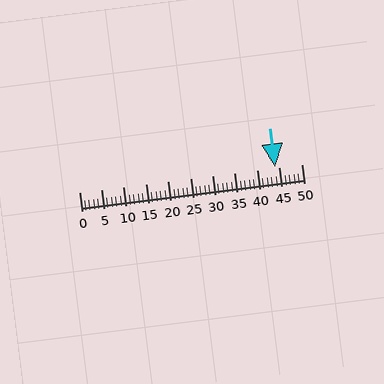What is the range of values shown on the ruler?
The ruler shows values from 0 to 50.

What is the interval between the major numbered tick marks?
The major tick marks are spaced 5 units apart.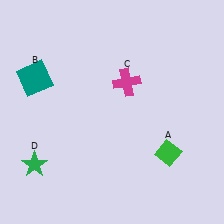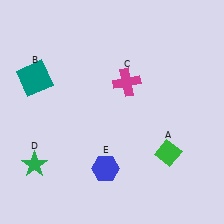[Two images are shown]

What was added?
A blue hexagon (E) was added in Image 2.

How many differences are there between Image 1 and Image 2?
There is 1 difference between the two images.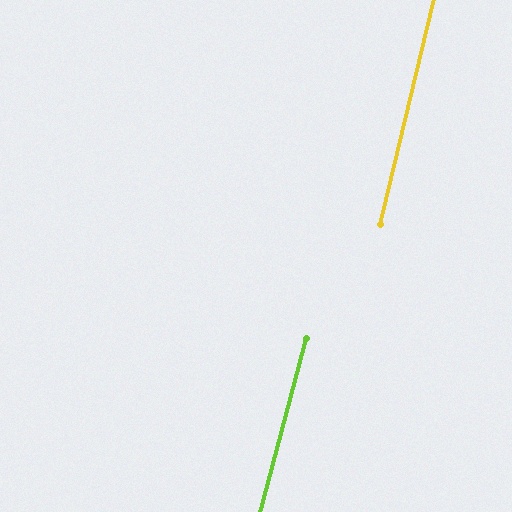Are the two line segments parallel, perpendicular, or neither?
Parallel — their directions differ by only 1.5°.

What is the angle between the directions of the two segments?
Approximately 1 degree.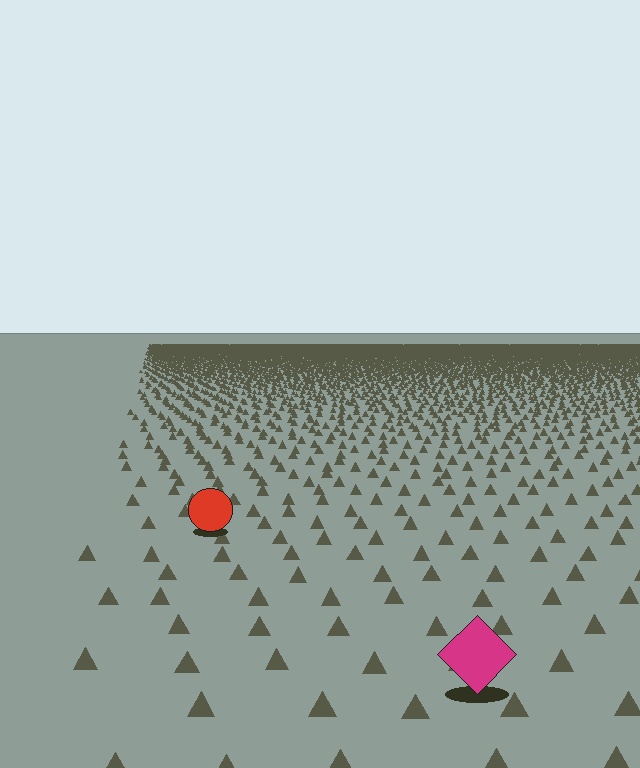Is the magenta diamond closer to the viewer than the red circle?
Yes. The magenta diamond is closer — you can tell from the texture gradient: the ground texture is coarser near it.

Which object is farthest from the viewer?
The red circle is farthest from the viewer. It appears smaller and the ground texture around it is denser.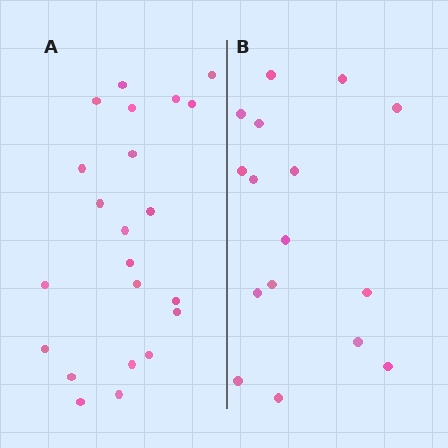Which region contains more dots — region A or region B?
Region A (the left region) has more dots.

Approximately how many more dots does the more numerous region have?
Region A has about 6 more dots than region B.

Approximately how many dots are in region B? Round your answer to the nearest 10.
About 20 dots. (The exact count is 16, which rounds to 20.)